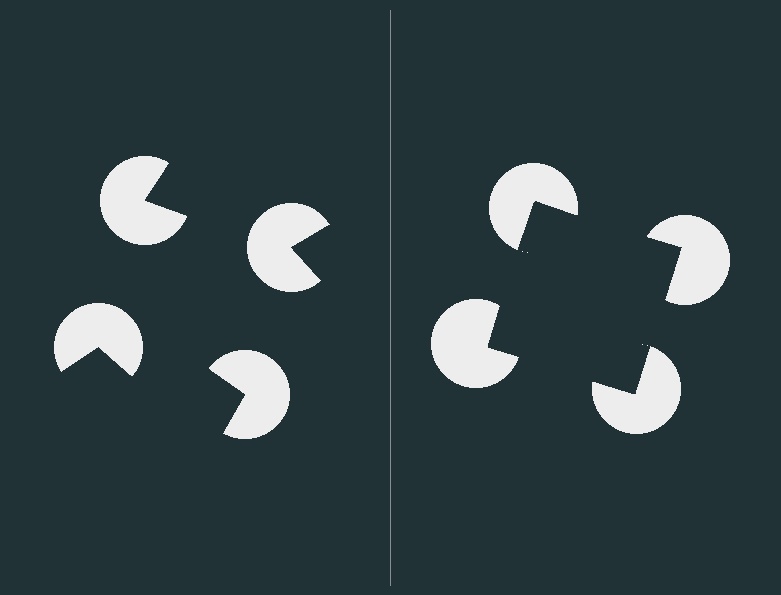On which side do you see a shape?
An illusory square appears on the right side. On the left side the wedge cuts are rotated, so no coherent shape forms.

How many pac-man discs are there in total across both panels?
8 — 4 on each side.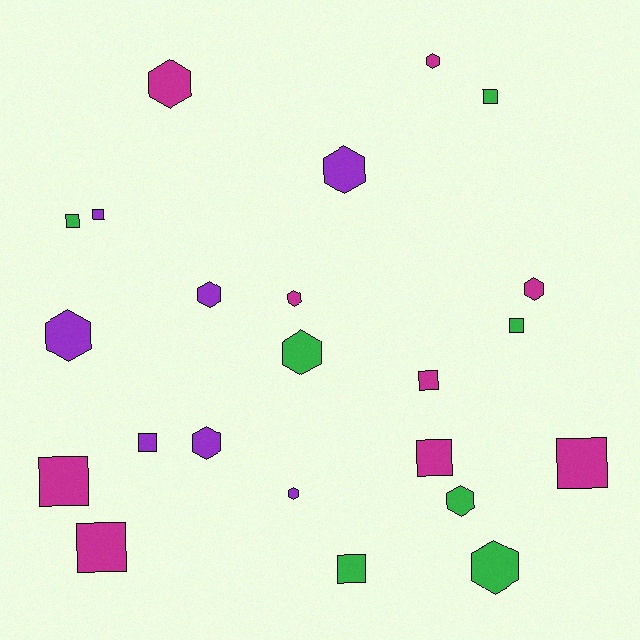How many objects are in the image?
There are 23 objects.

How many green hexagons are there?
There are 3 green hexagons.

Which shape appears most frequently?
Hexagon, with 12 objects.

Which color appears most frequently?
Magenta, with 9 objects.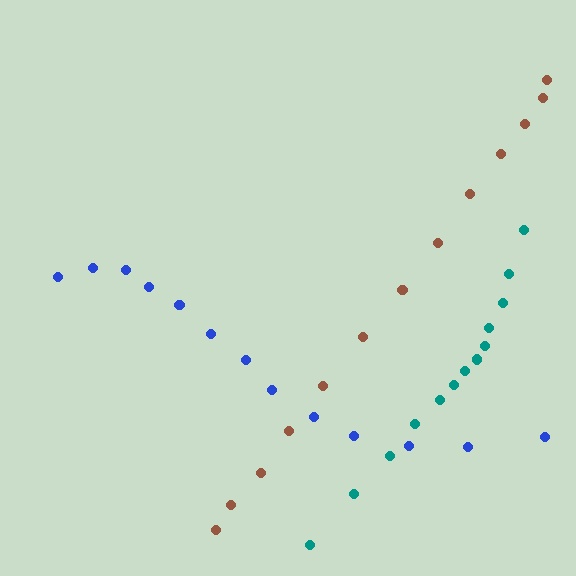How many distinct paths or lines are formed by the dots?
There are 3 distinct paths.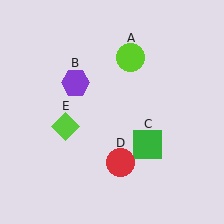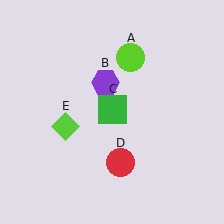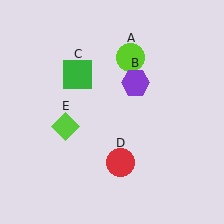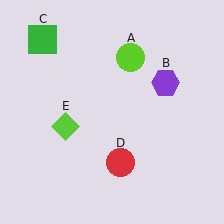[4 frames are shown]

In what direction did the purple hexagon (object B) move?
The purple hexagon (object B) moved right.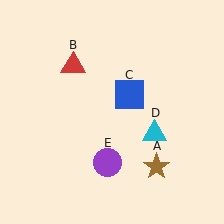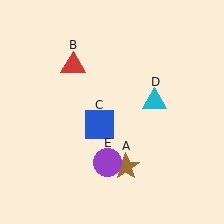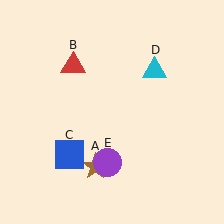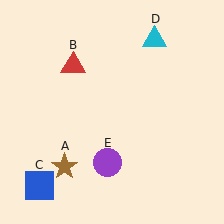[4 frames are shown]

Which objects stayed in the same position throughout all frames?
Red triangle (object B) and purple circle (object E) remained stationary.